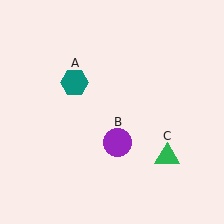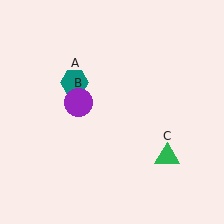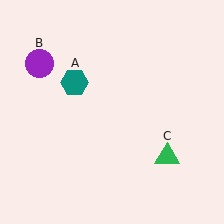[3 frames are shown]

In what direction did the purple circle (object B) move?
The purple circle (object B) moved up and to the left.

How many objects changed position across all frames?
1 object changed position: purple circle (object B).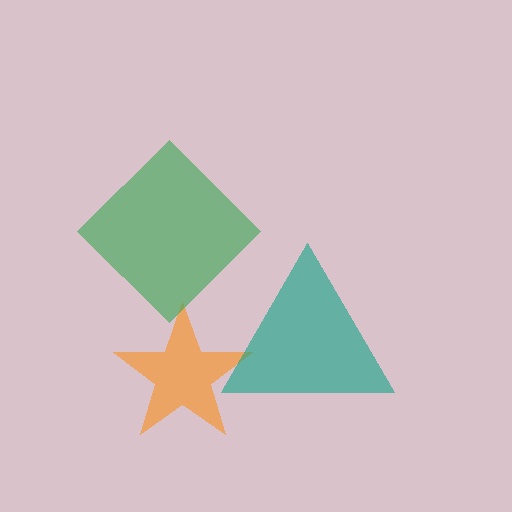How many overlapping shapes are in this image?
There are 3 overlapping shapes in the image.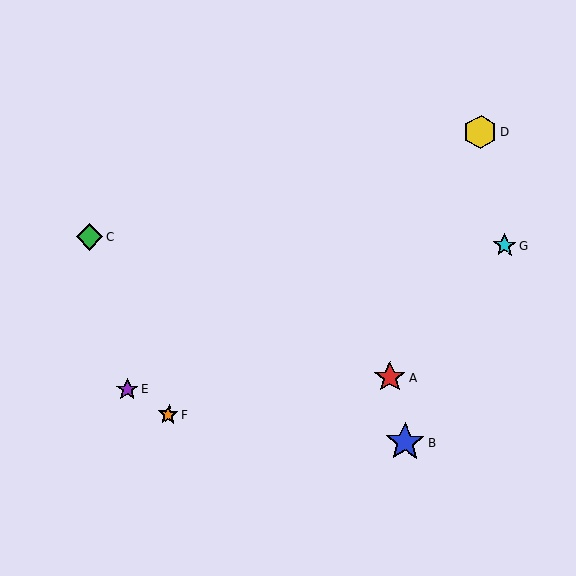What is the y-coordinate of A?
Object A is at y≈377.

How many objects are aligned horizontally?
2 objects (C, G) are aligned horizontally.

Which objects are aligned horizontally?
Objects C, G are aligned horizontally.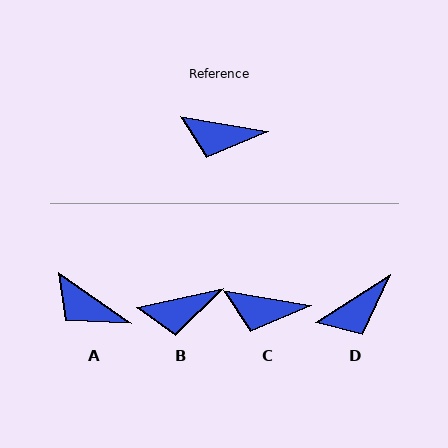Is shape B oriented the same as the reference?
No, it is off by about 21 degrees.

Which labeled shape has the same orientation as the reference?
C.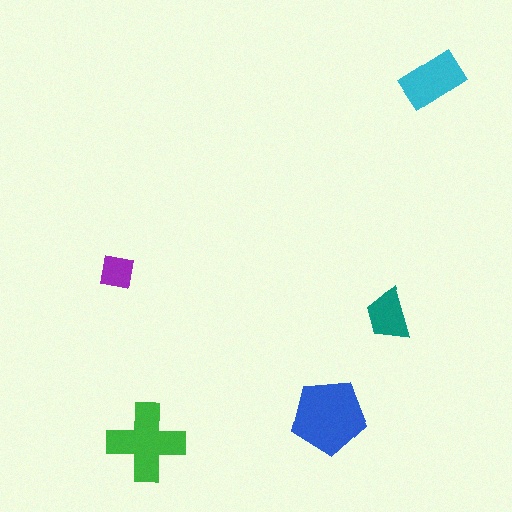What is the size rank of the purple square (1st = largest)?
5th.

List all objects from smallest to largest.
The purple square, the teal trapezoid, the cyan rectangle, the green cross, the blue pentagon.